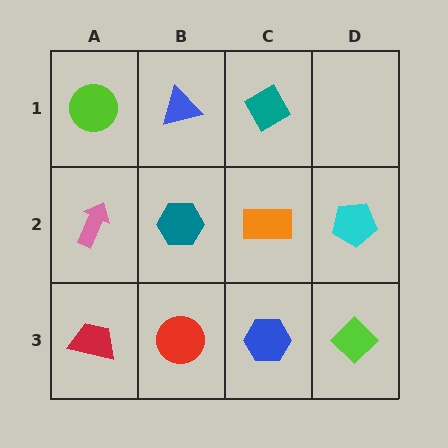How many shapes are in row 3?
4 shapes.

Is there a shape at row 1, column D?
No, that cell is empty.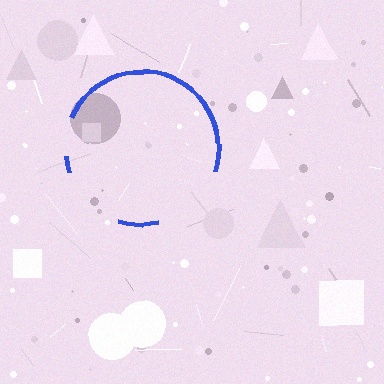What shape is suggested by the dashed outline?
The dashed outline suggests a circle.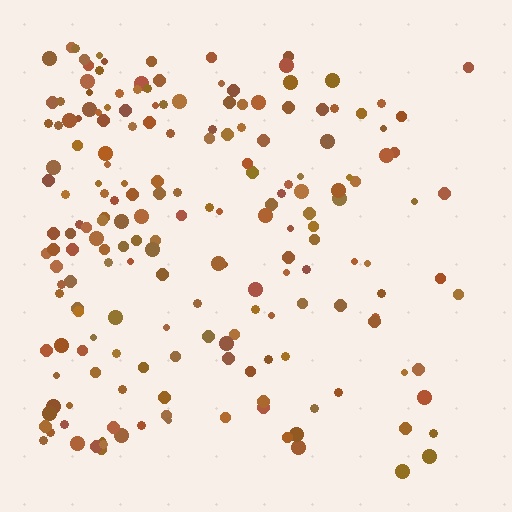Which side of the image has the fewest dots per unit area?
The right.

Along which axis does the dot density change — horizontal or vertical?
Horizontal.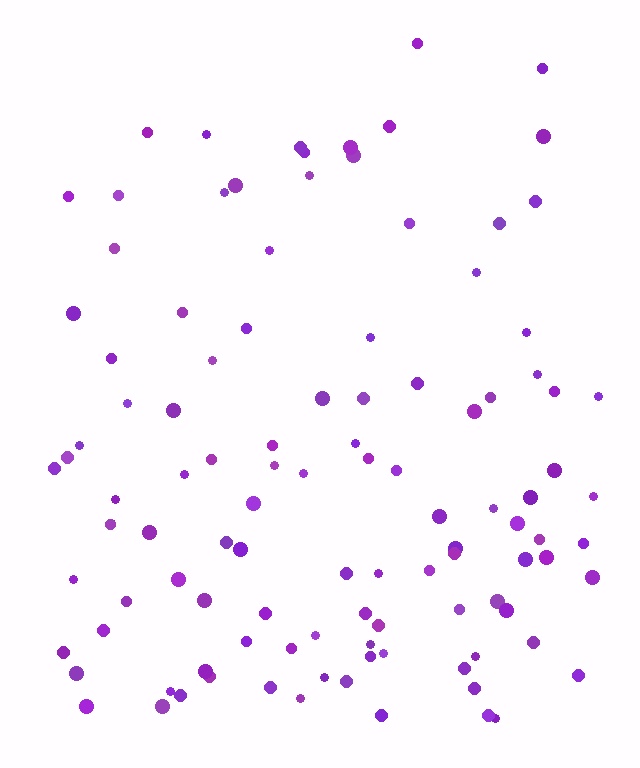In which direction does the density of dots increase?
From top to bottom, with the bottom side densest.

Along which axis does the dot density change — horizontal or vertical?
Vertical.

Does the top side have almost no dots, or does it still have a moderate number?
Still a moderate number, just noticeably fewer than the bottom.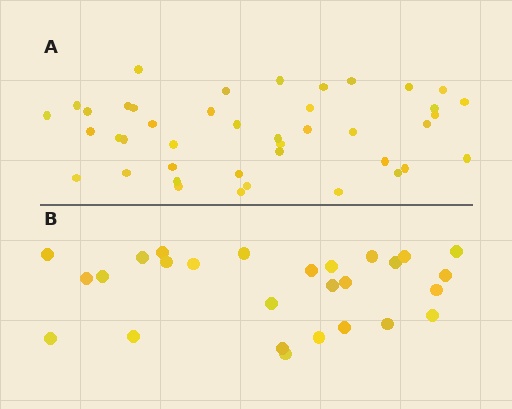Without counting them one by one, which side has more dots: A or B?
Region A (the top region) has more dots.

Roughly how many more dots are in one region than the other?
Region A has approximately 15 more dots than region B.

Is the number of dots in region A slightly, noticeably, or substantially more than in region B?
Region A has substantially more. The ratio is roughly 1.6 to 1.